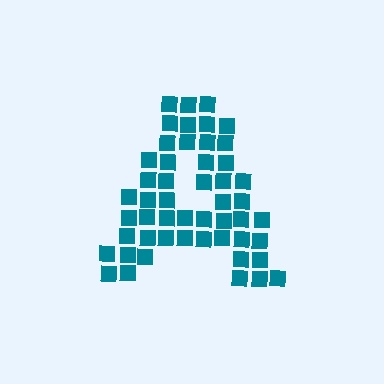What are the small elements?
The small elements are squares.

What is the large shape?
The large shape is the letter A.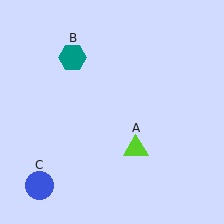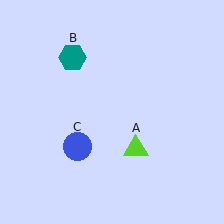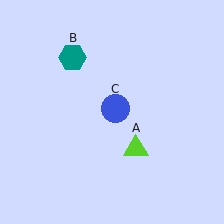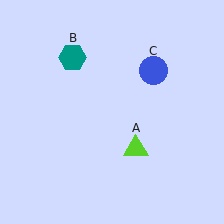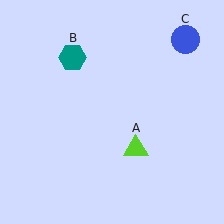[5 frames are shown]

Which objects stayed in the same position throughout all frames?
Lime triangle (object A) and teal hexagon (object B) remained stationary.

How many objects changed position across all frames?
1 object changed position: blue circle (object C).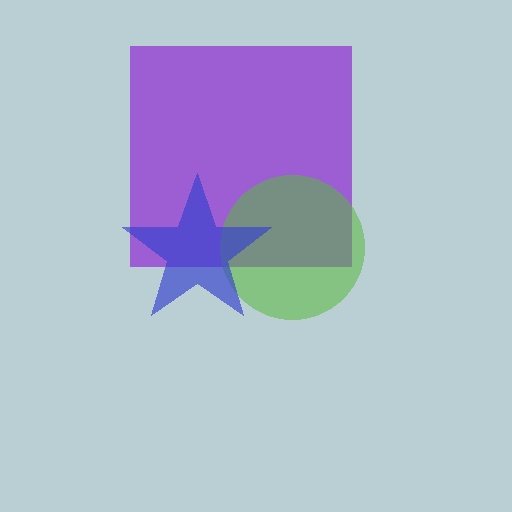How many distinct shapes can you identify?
There are 3 distinct shapes: a purple square, a lime circle, a blue star.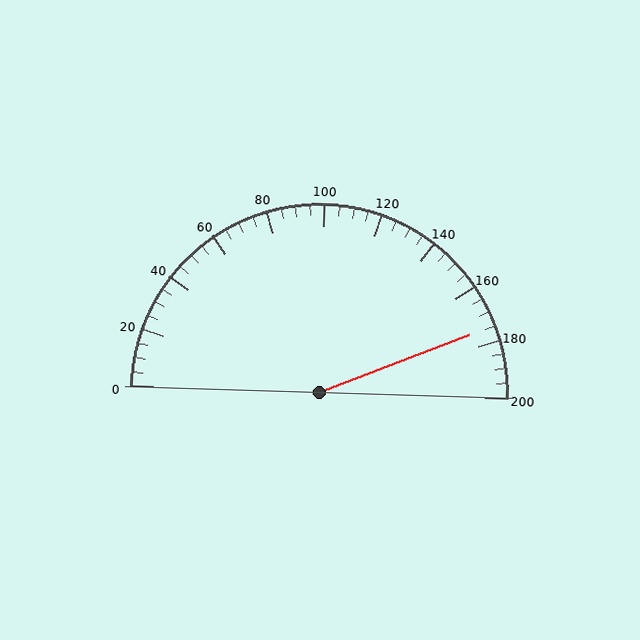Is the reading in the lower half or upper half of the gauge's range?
The reading is in the upper half of the range (0 to 200).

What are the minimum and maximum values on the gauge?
The gauge ranges from 0 to 200.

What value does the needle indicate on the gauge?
The needle indicates approximately 175.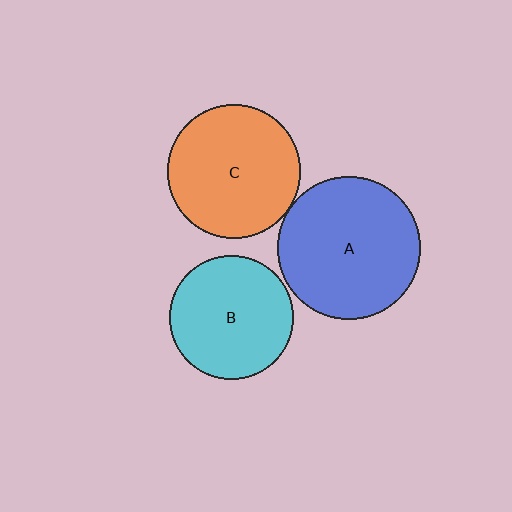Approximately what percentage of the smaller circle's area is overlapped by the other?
Approximately 5%.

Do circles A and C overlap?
Yes.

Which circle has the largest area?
Circle A (blue).